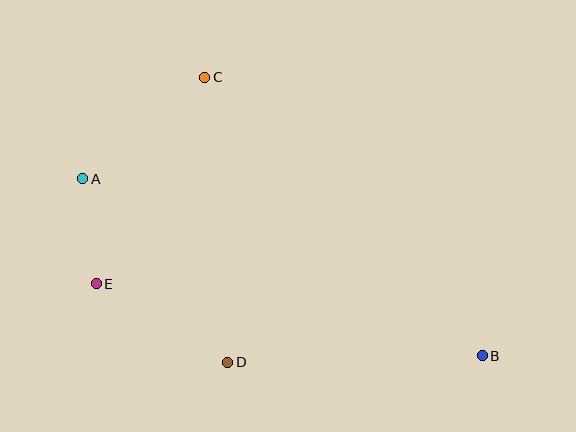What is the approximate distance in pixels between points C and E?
The distance between C and E is approximately 234 pixels.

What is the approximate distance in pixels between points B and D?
The distance between B and D is approximately 255 pixels.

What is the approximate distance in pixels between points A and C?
The distance between A and C is approximately 159 pixels.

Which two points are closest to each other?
Points A and E are closest to each other.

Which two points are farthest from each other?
Points A and B are farthest from each other.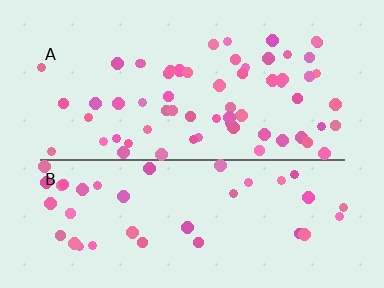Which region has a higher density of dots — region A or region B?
A (the top).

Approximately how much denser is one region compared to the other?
Approximately 1.5× — region A over region B.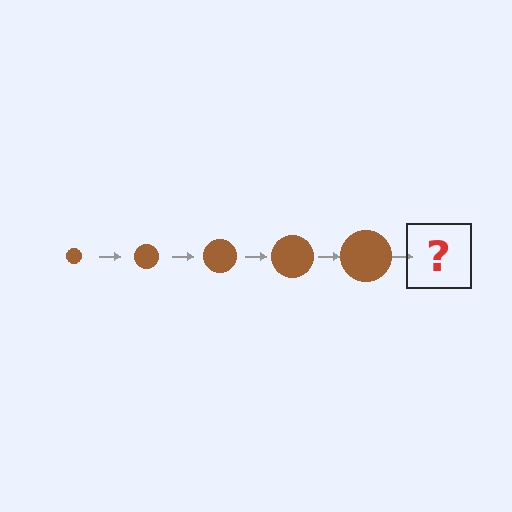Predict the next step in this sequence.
The next step is a brown circle, larger than the previous one.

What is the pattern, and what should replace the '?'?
The pattern is that the circle gets progressively larger each step. The '?' should be a brown circle, larger than the previous one.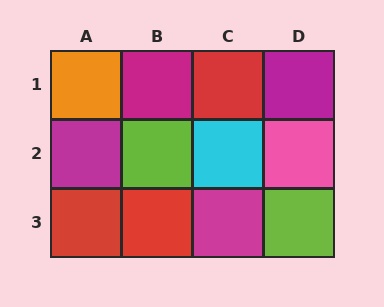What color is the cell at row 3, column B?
Red.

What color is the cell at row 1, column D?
Magenta.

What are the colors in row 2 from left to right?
Magenta, lime, cyan, pink.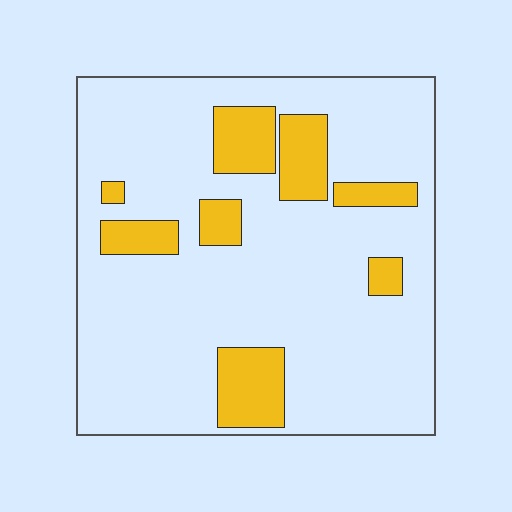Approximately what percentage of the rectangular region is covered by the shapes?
Approximately 20%.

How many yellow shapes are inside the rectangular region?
8.